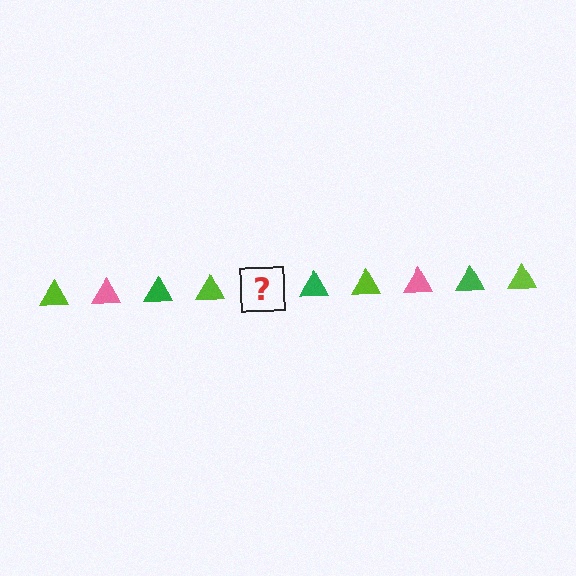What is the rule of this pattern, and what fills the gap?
The rule is that the pattern cycles through lime, pink, green triangles. The gap should be filled with a pink triangle.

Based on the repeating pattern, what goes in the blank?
The blank should be a pink triangle.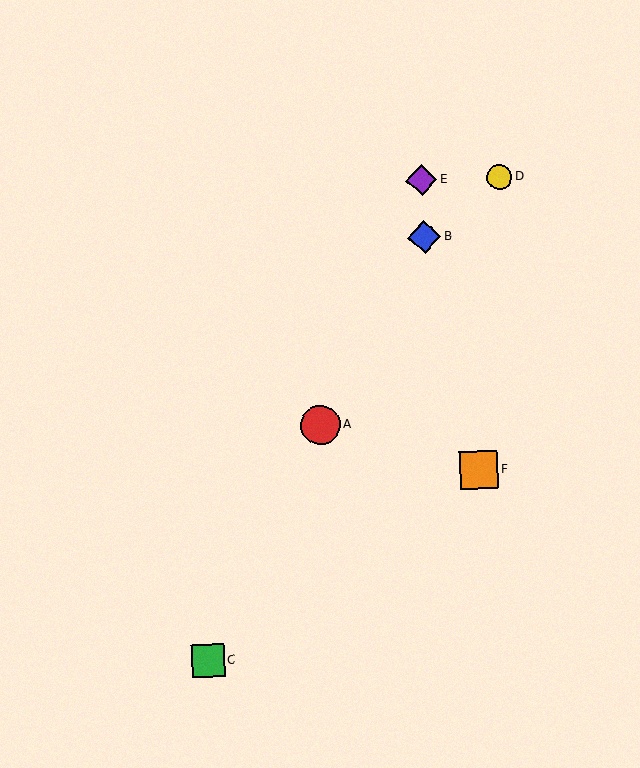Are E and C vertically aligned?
No, E is at x≈421 and C is at x≈208.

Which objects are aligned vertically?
Objects B, E are aligned vertically.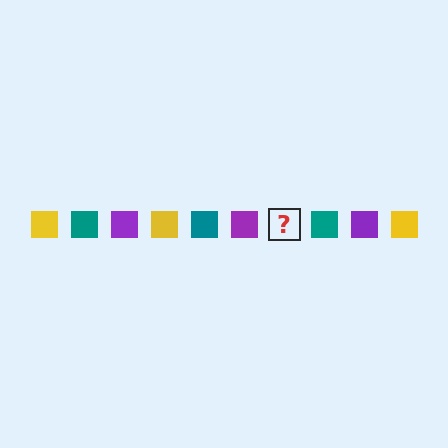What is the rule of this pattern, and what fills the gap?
The rule is that the pattern cycles through yellow, teal, purple squares. The gap should be filled with a yellow square.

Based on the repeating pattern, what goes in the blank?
The blank should be a yellow square.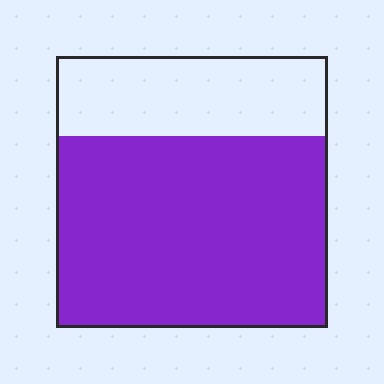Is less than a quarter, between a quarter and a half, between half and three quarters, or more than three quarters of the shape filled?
Between half and three quarters.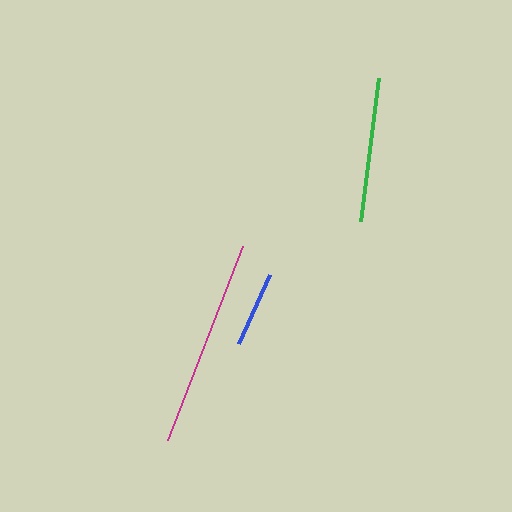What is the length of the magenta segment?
The magenta segment is approximately 208 pixels long.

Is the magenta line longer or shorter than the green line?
The magenta line is longer than the green line.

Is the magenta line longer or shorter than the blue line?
The magenta line is longer than the blue line.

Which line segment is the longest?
The magenta line is the longest at approximately 208 pixels.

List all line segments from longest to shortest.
From longest to shortest: magenta, green, blue.